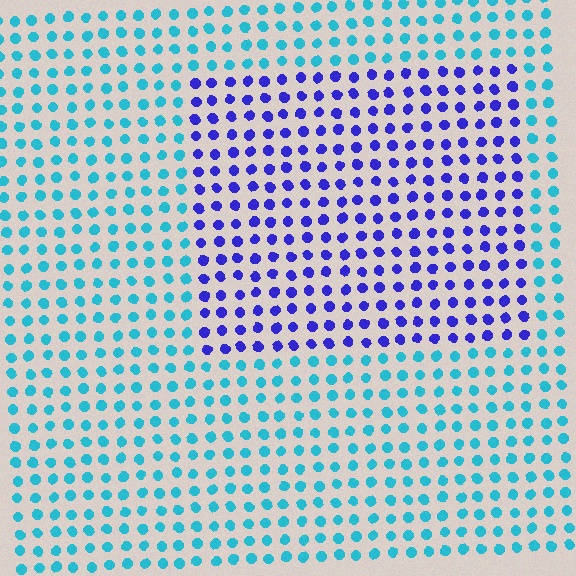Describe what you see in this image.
The image is filled with small cyan elements in a uniform arrangement. A rectangle-shaped region is visible where the elements are tinted to a slightly different hue, forming a subtle color boundary.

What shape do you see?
I see a rectangle.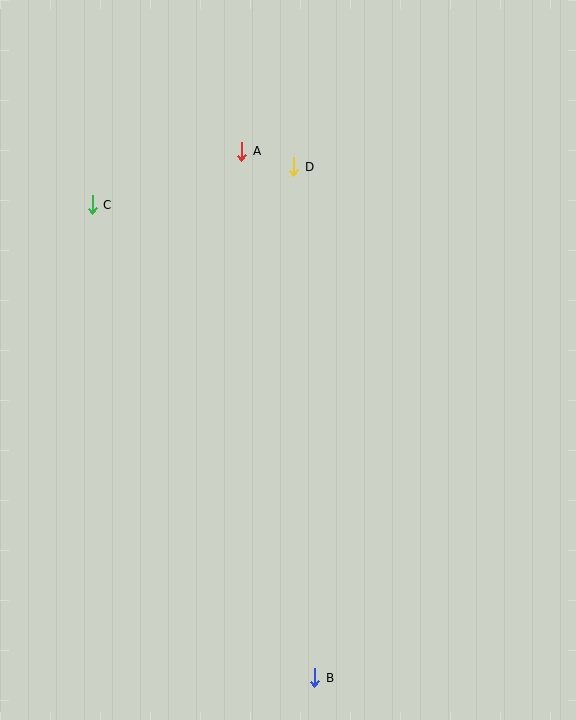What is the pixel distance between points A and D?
The distance between A and D is 54 pixels.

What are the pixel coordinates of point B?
Point B is at (315, 678).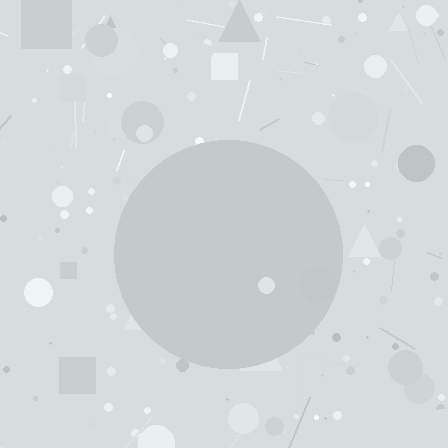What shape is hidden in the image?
A circle is hidden in the image.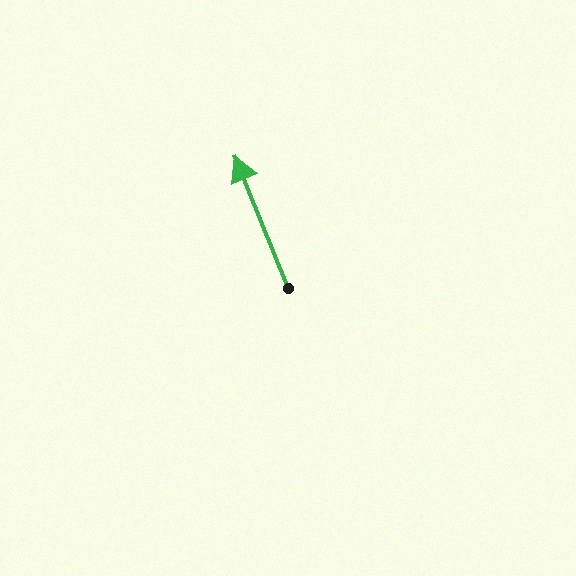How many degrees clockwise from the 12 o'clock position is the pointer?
Approximately 338 degrees.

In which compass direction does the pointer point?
North.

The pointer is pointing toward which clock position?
Roughly 11 o'clock.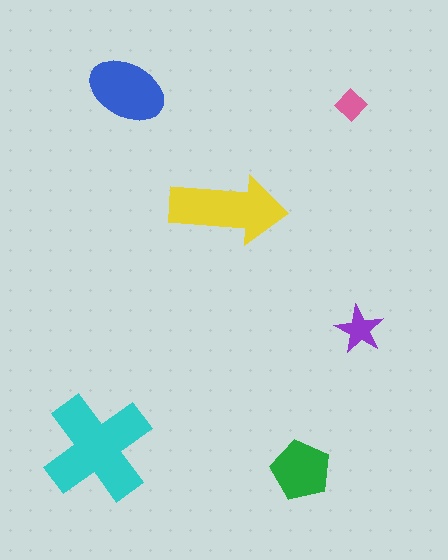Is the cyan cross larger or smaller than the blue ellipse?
Larger.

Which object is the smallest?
The pink diamond.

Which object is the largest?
The cyan cross.